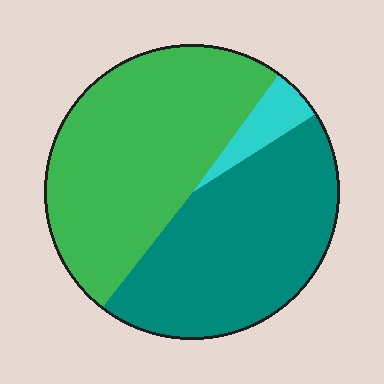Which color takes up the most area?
Green, at roughly 50%.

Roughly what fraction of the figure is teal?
Teal covers 44% of the figure.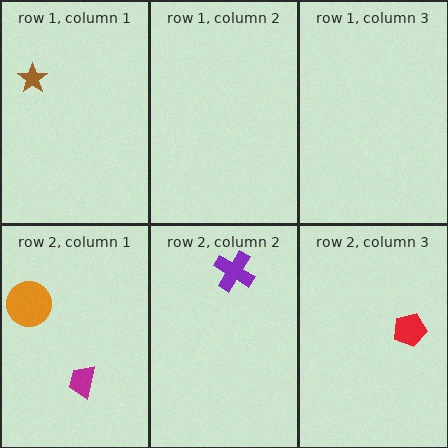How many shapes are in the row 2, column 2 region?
1.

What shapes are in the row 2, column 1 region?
The orange circle, the magenta trapezoid.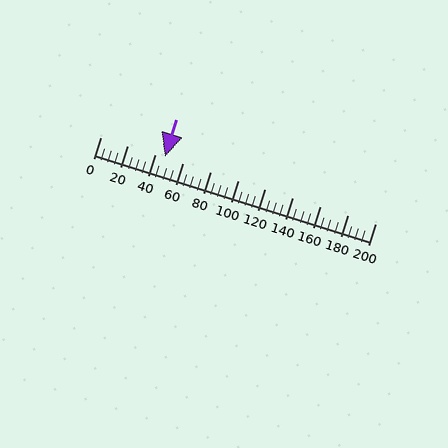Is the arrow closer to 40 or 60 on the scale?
The arrow is closer to 40.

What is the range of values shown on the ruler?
The ruler shows values from 0 to 200.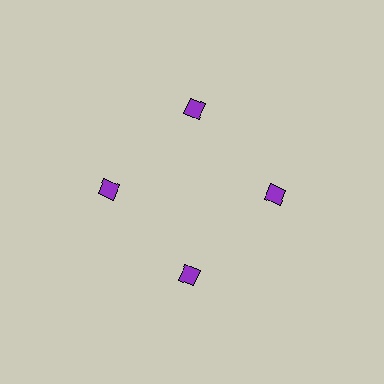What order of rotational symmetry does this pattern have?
This pattern has 4-fold rotational symmetry.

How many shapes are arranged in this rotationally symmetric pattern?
There are 4 shapes, arranged in 4 groups of 1.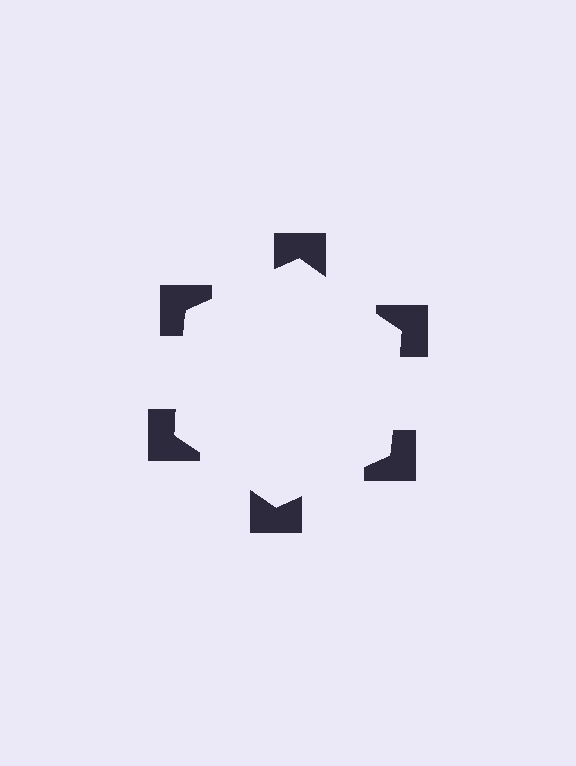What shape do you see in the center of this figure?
An illusory hexagon — its edges are inferred from the aligned wedge cuts in the notched squares, not physically drawn.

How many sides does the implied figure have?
6 sides.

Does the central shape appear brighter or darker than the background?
It typically appears slightly brighter than the background, even though no actual brightness change is drawn.